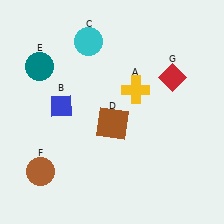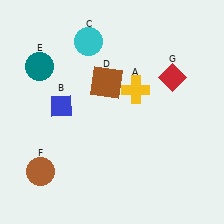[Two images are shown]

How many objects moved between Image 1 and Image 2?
1 object moved between the two images.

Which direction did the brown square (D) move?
The brown square (D) moved up.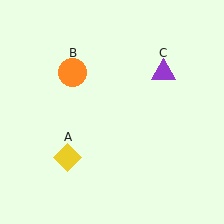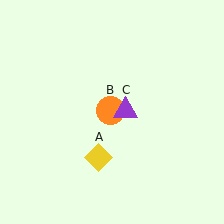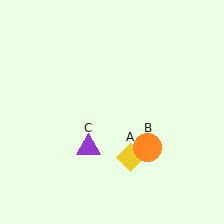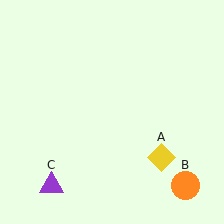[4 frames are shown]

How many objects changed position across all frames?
3 objects changed position: yellow diamond (object A), orange circle (object B), purple triangle (object C).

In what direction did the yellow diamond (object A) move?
The yellow diamond (object A) moved right.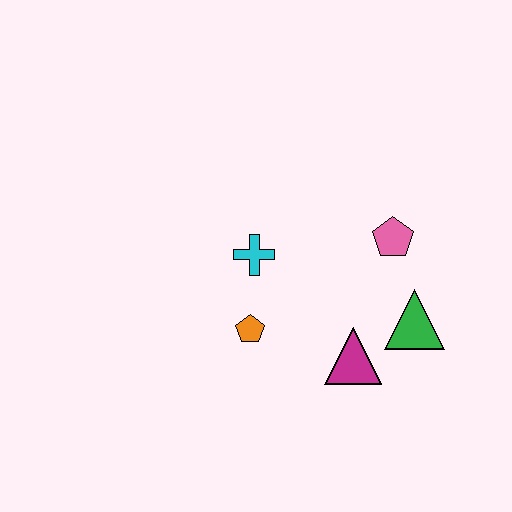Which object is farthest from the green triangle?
The cyan cross is farthest from the green triangle.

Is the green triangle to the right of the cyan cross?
Yes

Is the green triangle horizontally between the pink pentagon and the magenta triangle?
No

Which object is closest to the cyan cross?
The orange pentagon is closest to the cyan cross.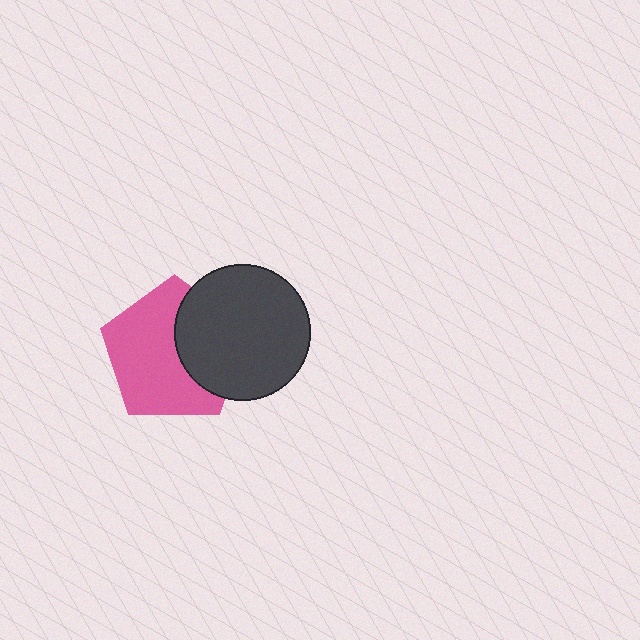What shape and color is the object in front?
The object in front is a dark gray circle.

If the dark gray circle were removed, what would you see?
You would see the complete pink pentagon.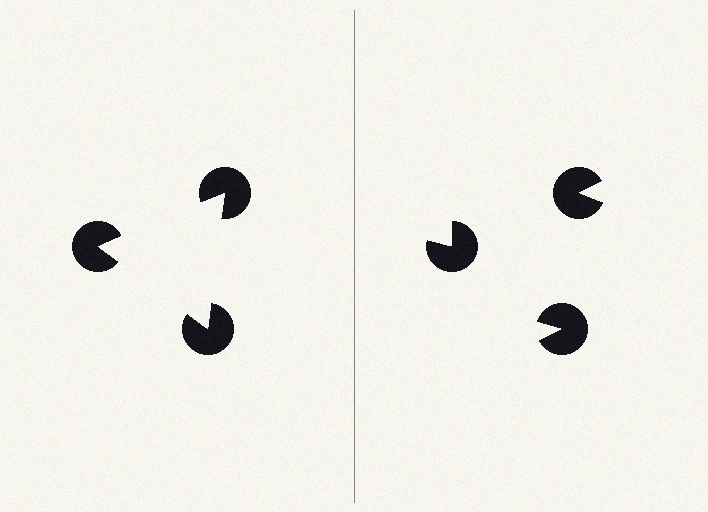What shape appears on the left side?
An illusory triangle.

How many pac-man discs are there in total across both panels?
6 — 3 on each side.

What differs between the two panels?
The pac-man discs are positioned identically on both sides; only the wedge orientations differ. On the left they align to a triangle; on the right they are misaligned.